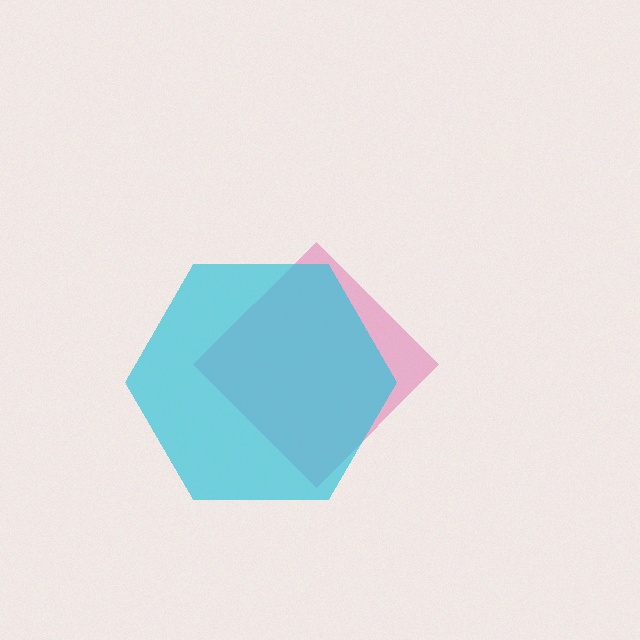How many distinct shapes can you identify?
There are 2 distinct shapes: a pink diamond, a cyan hexagon.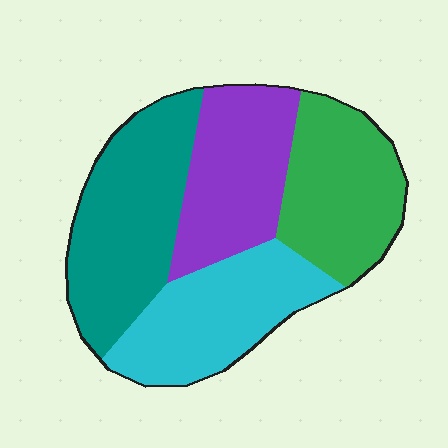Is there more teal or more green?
Teal.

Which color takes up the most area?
Teal, at roughly 30%.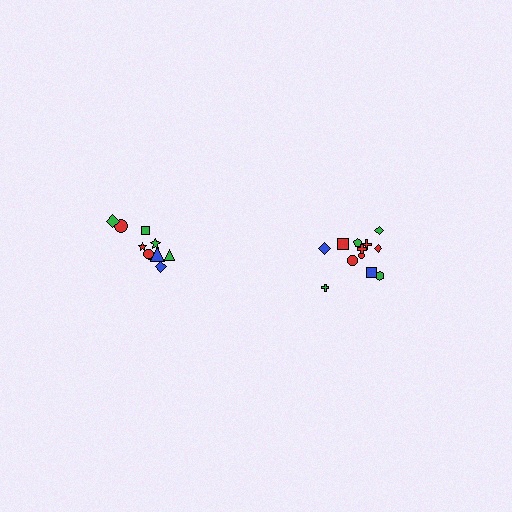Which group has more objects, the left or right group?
The right group.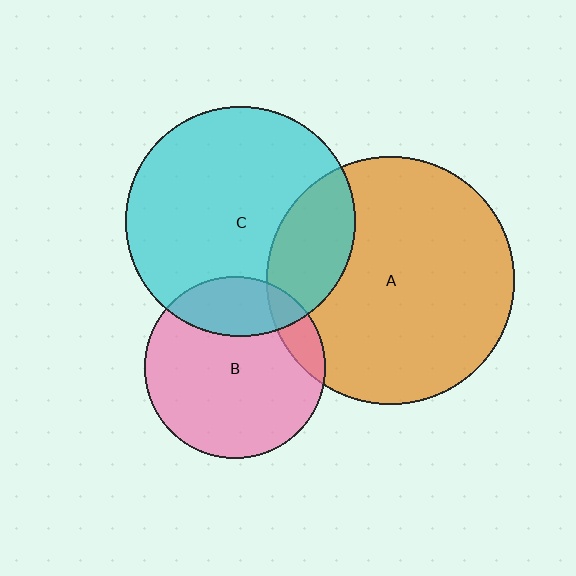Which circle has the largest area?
Circle A (orange).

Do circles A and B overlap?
Yes.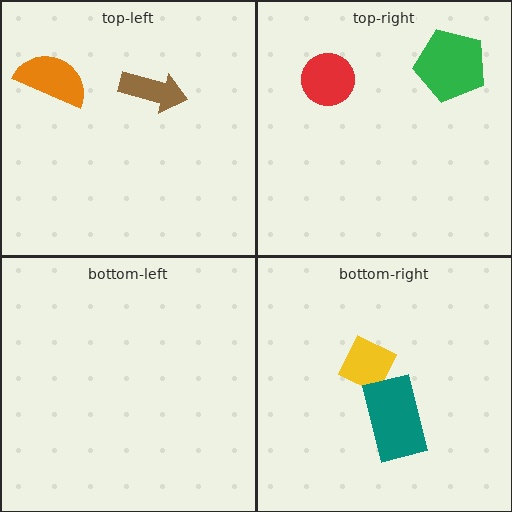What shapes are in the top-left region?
The orange semicircle, the brown arrow.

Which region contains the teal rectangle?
The bottom-right region.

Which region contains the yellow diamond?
The bottom-right region.